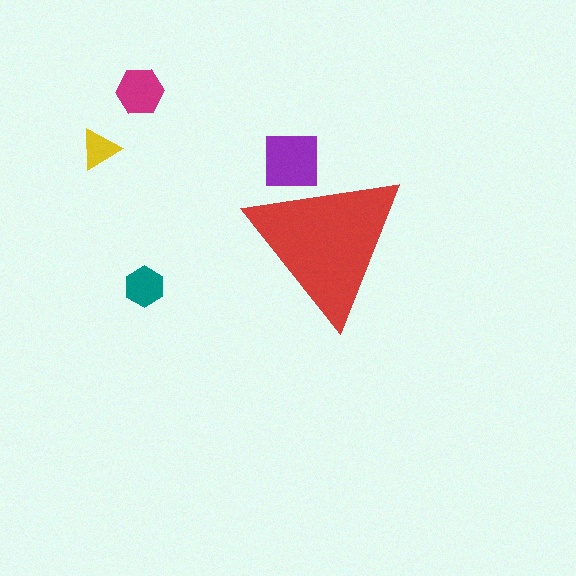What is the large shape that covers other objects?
A red triangle.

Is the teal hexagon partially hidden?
No, the teal hexagon is fully visible.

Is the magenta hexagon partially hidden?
No, the magenta hexagon is fully visible.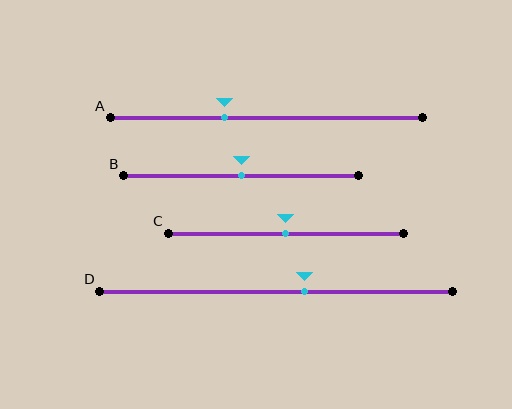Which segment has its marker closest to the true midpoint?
Segment B has its marker closest to the true midpoint.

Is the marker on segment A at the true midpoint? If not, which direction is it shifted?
No, the marker on segment A is shifted to the left by about 13% of the segment length.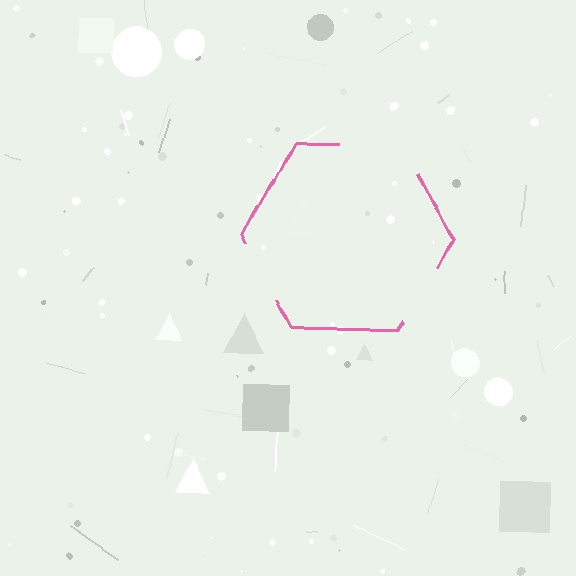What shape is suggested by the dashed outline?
The dashed outline suggests a hexagon.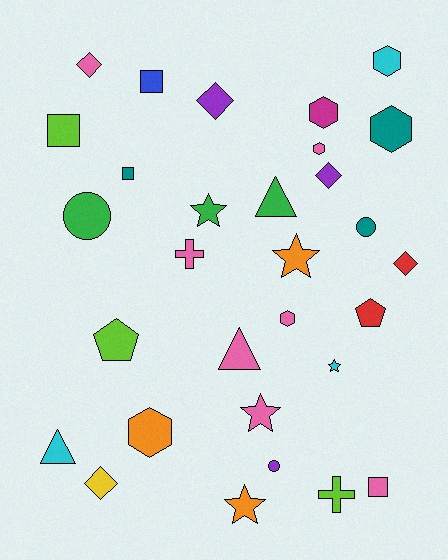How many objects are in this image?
There are 30 objects.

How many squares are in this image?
There are 4 squares.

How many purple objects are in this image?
There are 3 purple objects.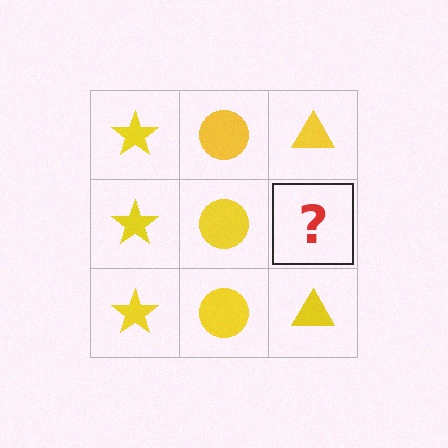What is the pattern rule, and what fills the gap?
The rule is that each column has a consistent shape. The gap should be filled with a yellow triangle.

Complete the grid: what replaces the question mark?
The question mark should be replaced with a yellow triangle.